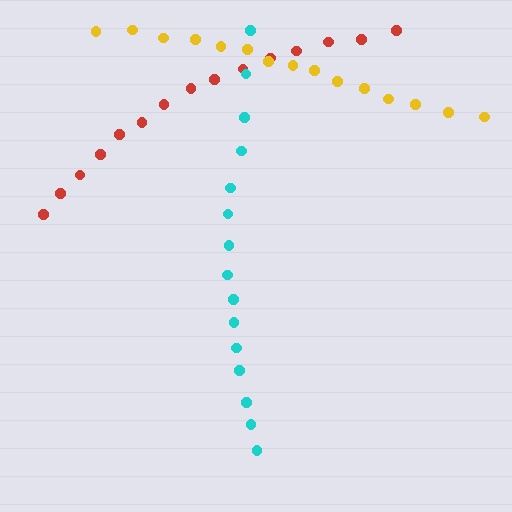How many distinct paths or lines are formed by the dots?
There are 3 distinct paths.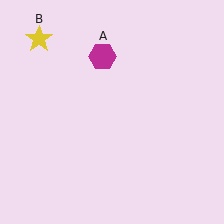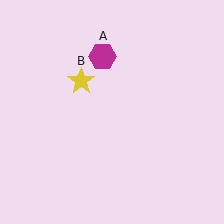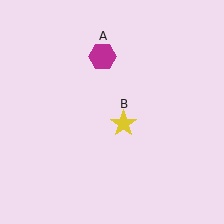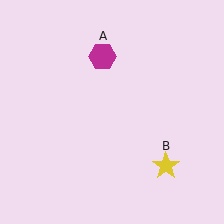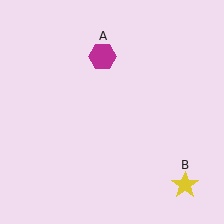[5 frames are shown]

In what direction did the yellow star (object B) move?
The yellow star (object B) moved down and to the right.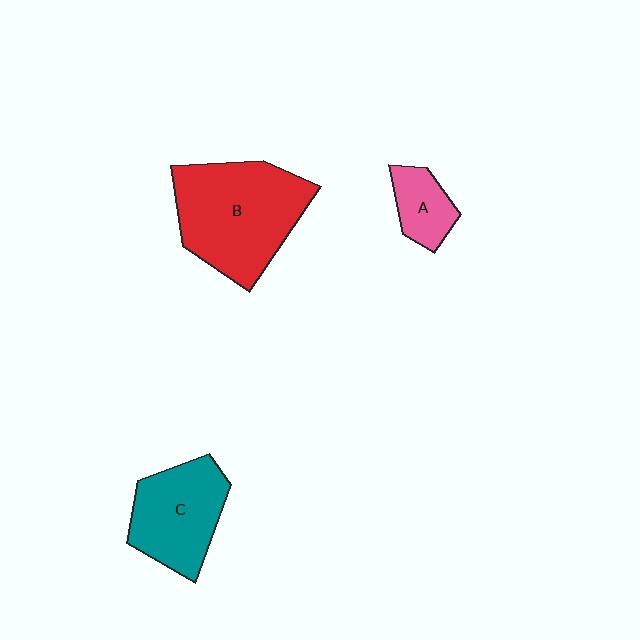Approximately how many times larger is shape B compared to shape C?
Approximately 1.5 times.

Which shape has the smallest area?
Shape A (pink).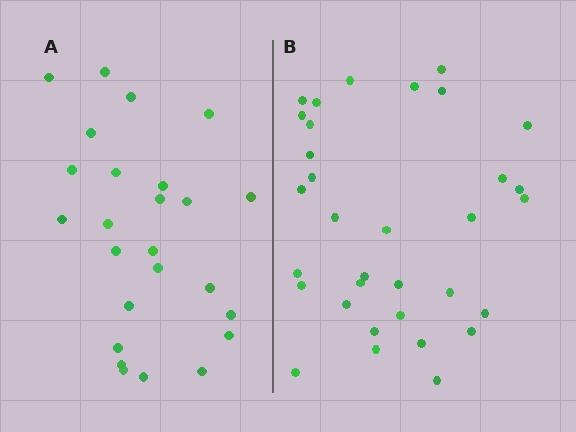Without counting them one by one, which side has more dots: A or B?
Region B (the right region) has more dots.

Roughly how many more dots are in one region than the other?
Region B has roughly 8 or so more dots than region A.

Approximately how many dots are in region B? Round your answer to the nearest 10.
About 30 dots. (The exact count is 33, which rounds to 30.)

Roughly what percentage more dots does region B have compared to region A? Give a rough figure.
About 30% more.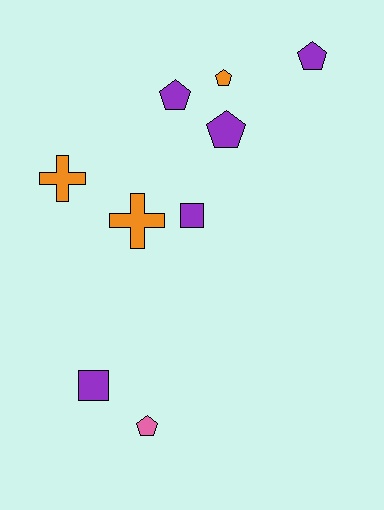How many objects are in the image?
There are 9 objects.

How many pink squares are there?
There are no pink squares.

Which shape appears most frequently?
Pentagon, with 5 objects.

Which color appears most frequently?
Purple, with 5 objects.